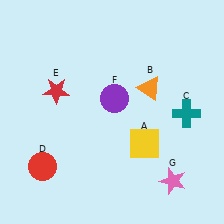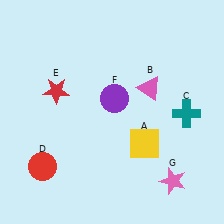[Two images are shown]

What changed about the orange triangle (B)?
In Image 1, B is orange. In Image 2, it changed to pink.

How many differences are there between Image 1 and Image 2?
There is 1 difference between the two images.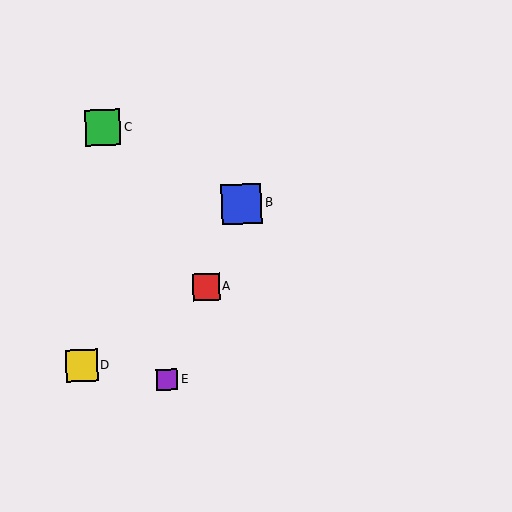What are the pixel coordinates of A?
Object A is at (206, 287).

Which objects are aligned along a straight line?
Objects A, B, E are aligned along a straight line.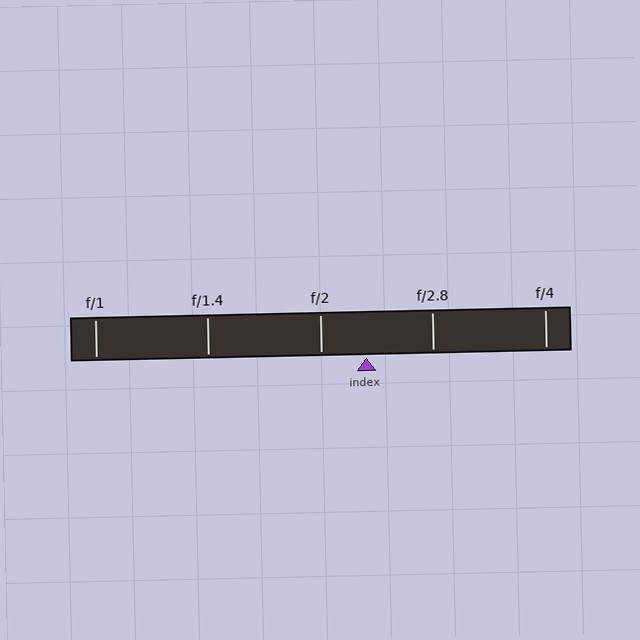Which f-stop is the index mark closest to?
The index mark is closest to f/2.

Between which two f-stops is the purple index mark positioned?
The index mark is between f/2 and f/2.8.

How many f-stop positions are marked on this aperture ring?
There are 5 f-stop positions marked.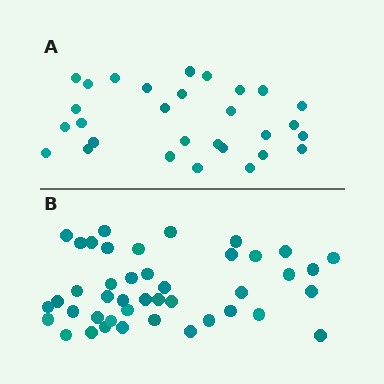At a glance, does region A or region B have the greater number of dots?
Region B (the bottom region) has more dots.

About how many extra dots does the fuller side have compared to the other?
Region B has approximately 15 more dots than region A.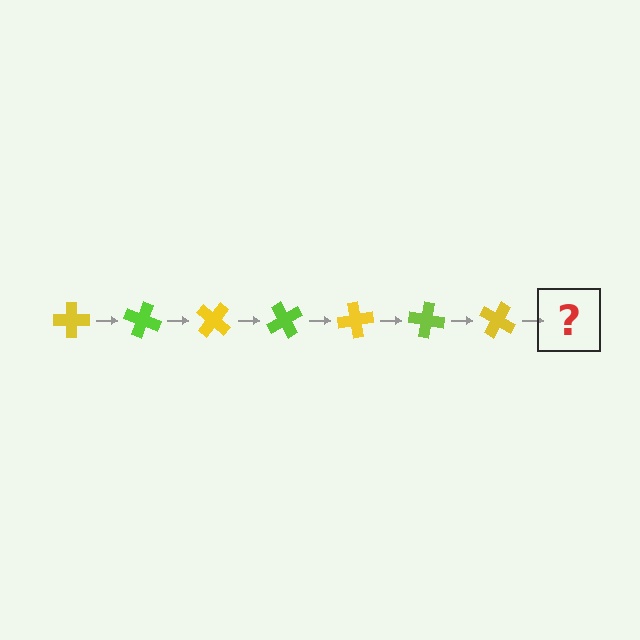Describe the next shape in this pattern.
It should be a lime cross, rotated 140 degrees from the start.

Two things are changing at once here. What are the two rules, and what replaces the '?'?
The two rules are that it rotates 20 degrees each step and the color cycles through yellow and lime. The '?' should be a lime cross, rotated 140 degrees from the start.